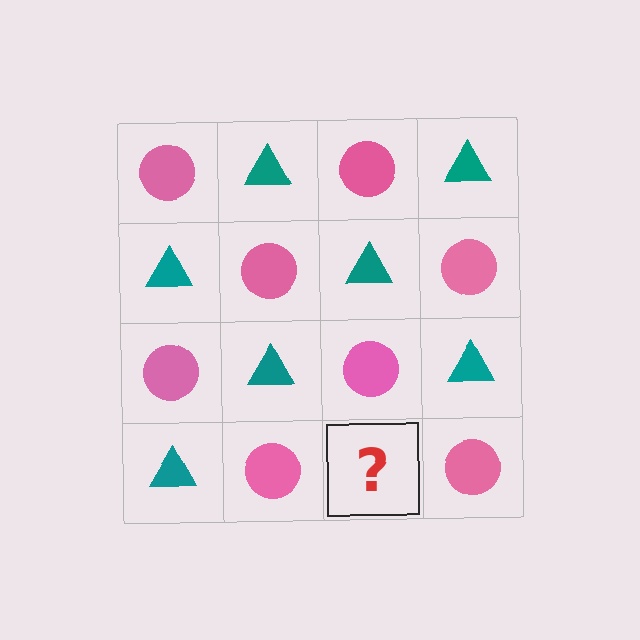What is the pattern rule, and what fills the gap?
The rule is that it alternates pink circle and teal triangle in a checkerboard pattern. The gap should be filled with a teal triangle.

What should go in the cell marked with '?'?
The missing cell should contain a teal triangle.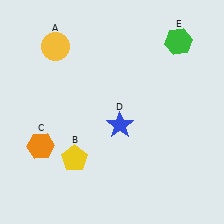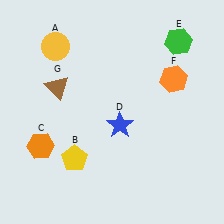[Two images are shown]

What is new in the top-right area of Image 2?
An orange hexagon (F) was added in the top-right area of Image 2.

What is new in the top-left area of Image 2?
A brown triangle (G) was added in the top-left area of Image 2.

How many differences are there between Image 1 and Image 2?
There are 2 differences between the two images.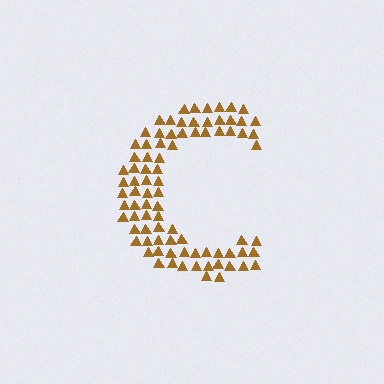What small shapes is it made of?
It is made of small triangles.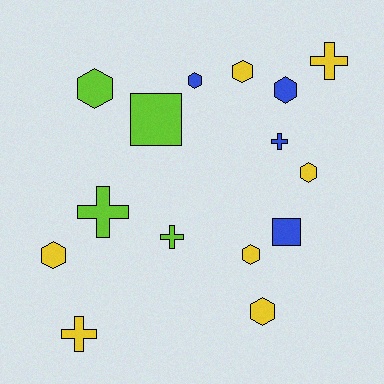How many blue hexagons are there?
There are 2 blue hexagons.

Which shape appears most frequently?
Hexagon, with 8 objects.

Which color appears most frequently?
Yellow, with 7 objects.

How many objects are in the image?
There are 15 objects.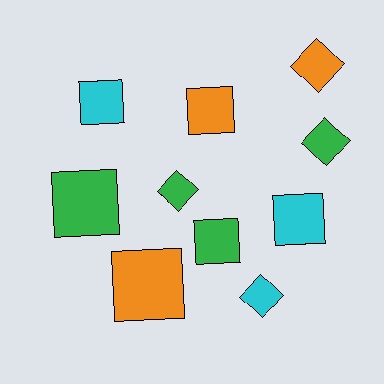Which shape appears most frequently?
Square, with 6 objects.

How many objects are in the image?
There are 10 objects.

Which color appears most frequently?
Green, with 4 objects.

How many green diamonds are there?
There are 2 green diamonds.